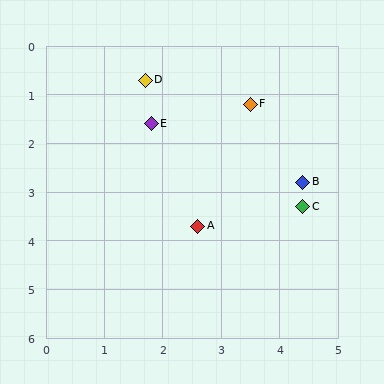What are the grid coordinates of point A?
Point A is at approximately (2.6, 3.7).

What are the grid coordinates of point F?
Point F is at approximately (3.5, 1.2).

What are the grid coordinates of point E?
Point E is at approximately (1.8, 1.6).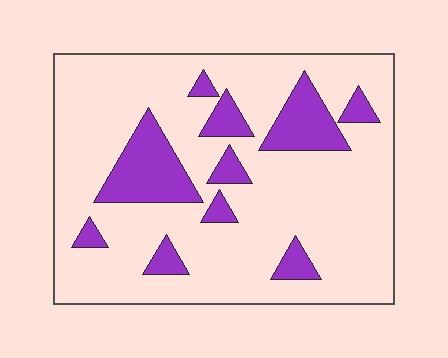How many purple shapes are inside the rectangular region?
10.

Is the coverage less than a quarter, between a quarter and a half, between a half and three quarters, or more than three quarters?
Less than a quarter.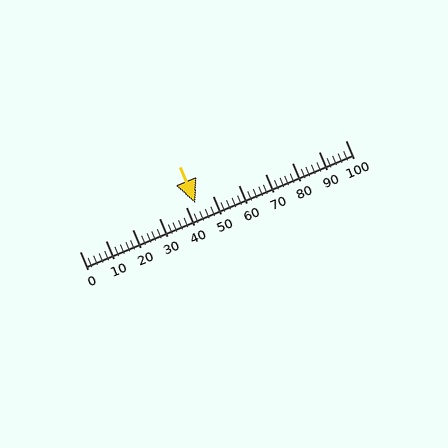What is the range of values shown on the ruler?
The ruler shows values from 0 to 100.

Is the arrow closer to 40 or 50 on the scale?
The arrow is closer to 40.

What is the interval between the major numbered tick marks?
The major tick marks are spaced 10 units apart.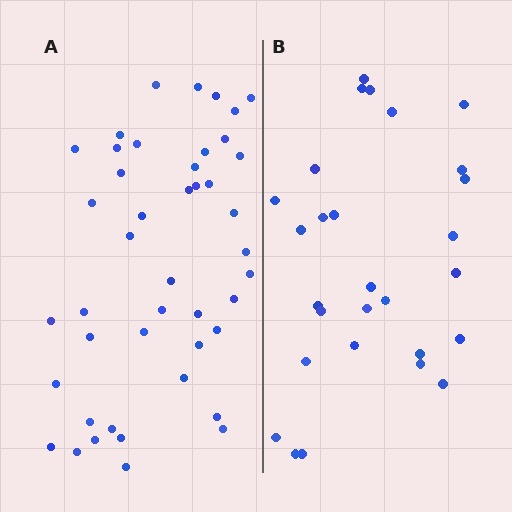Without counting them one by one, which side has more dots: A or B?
Region A (the left region) has more dots.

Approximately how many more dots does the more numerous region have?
Region A has approximately 15 more dots than region B.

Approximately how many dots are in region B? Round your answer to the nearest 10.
About 30 dots. (The exact count is 28, which rounds to 30.)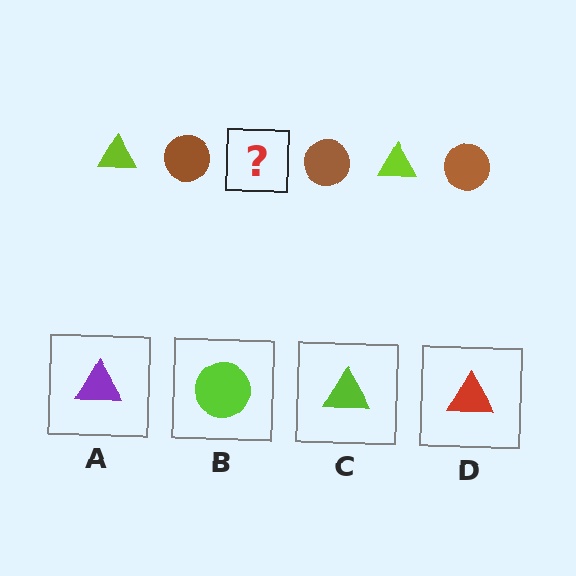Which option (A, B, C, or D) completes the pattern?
C.